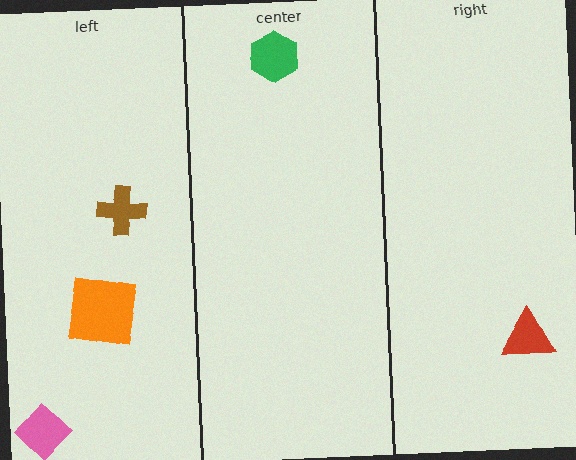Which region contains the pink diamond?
The left region.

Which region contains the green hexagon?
The center region.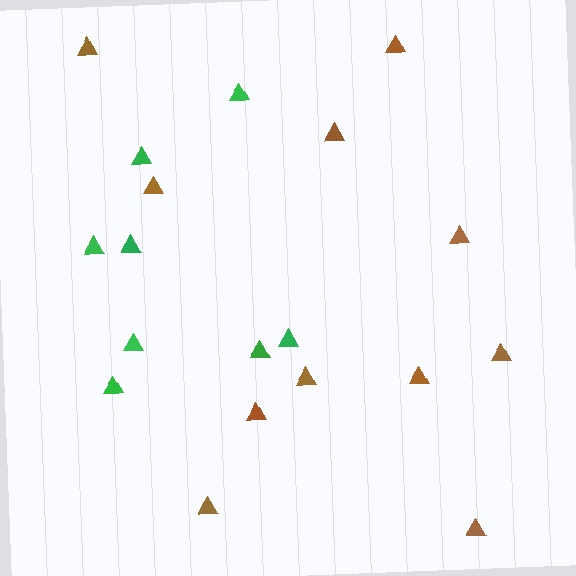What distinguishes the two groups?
There are 2 groups: one group of green triangles (8) and one group of brown triangles (11).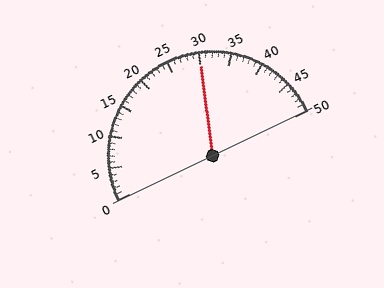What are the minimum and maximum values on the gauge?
The gauge ranges from 0 to 50.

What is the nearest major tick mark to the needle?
The nearest major tick mark is 30.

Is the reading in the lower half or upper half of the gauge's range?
The reading is in the upper half of the range (0 to 50).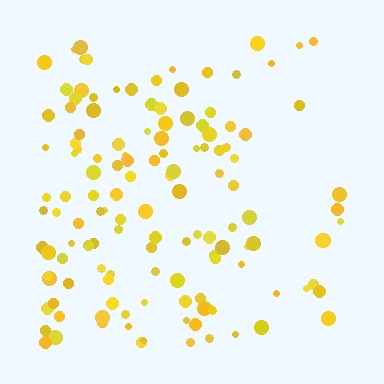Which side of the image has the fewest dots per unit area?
The right.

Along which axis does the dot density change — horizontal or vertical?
Horizontal.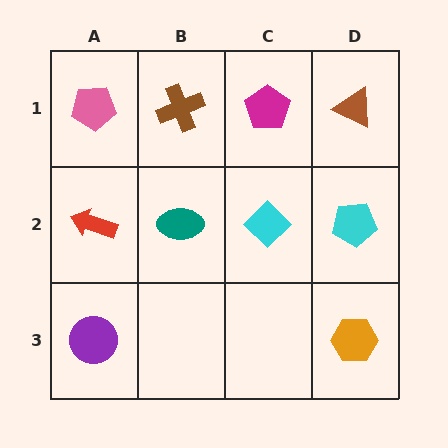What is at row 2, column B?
A teal ellipse.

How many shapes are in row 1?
4 shapes.